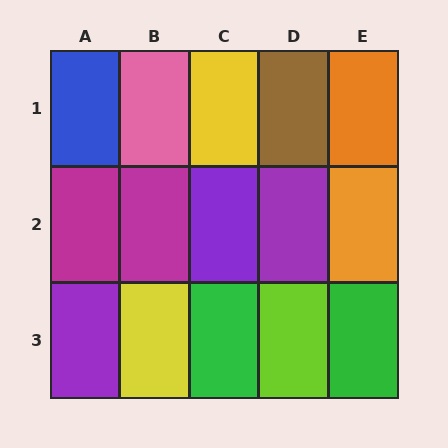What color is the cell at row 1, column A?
Blue.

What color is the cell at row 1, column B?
Pink.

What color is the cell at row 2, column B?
Magenta.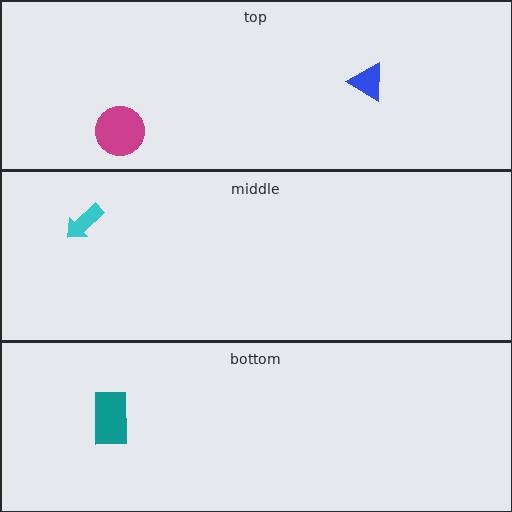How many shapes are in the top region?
2.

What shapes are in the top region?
The magenta circle, the blue triangle.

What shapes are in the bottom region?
The teal rectangle.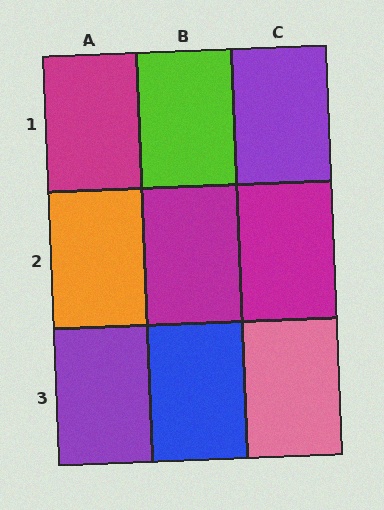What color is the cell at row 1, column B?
Lime.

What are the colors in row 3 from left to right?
Purple, blue, pink.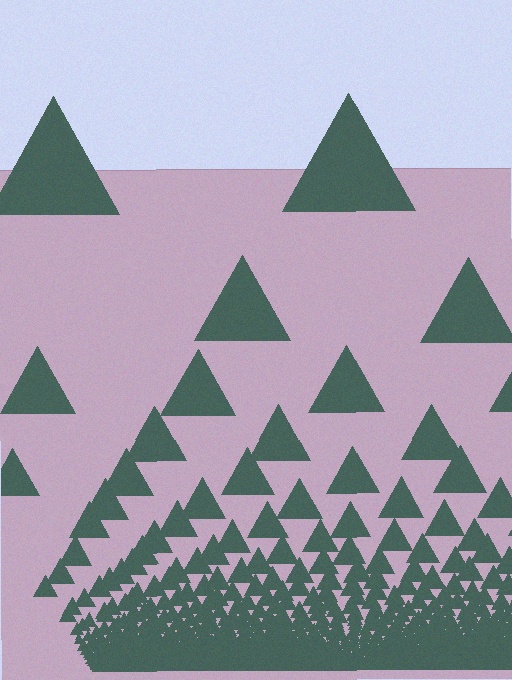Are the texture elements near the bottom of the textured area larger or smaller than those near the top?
Smaller. The gradient is inverted — elements near the bottom are smaller and denser.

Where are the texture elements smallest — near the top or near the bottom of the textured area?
Near the bottom.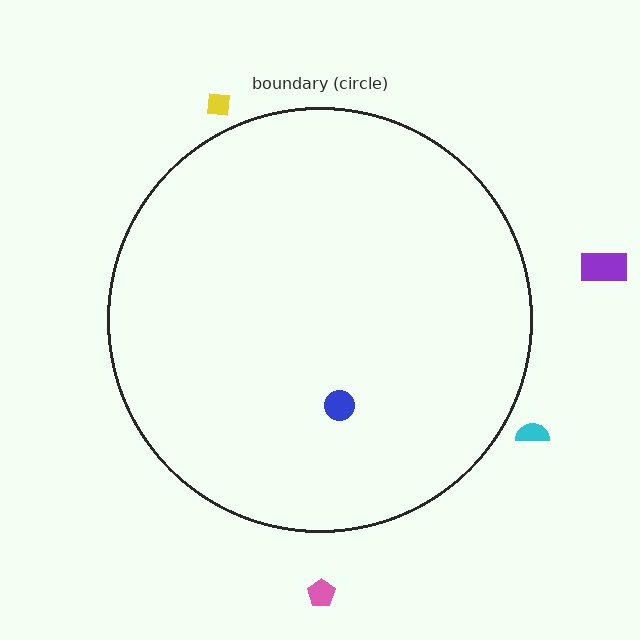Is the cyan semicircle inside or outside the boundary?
Outside.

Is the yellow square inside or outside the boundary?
Outside.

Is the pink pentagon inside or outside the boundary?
Outside.